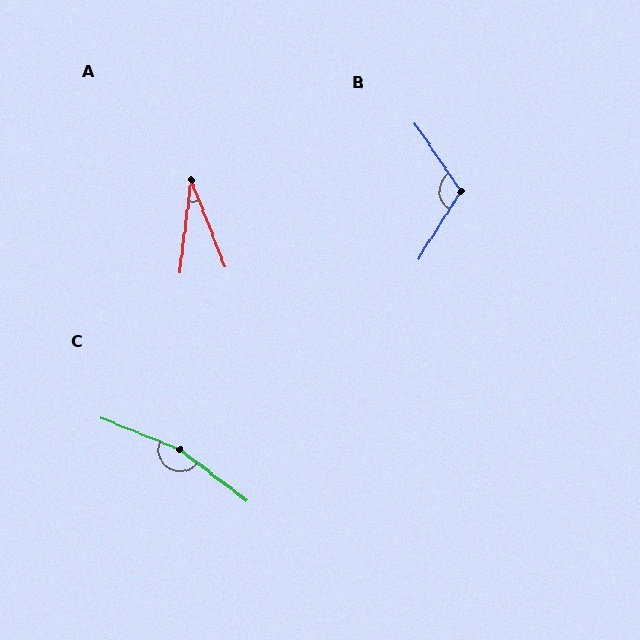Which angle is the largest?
C, at approximately 164 degrees.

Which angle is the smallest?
A, at approximately 28 degrees.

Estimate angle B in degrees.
Approximately 114 degrees.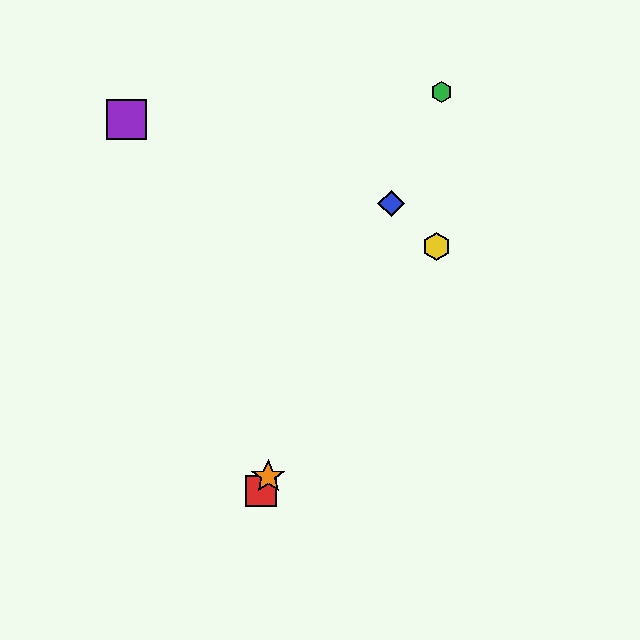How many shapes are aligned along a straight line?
4 shapes (the red square, the blue diamond, the green hexagon, the orange star) are aligned along a straight line.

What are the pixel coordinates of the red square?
The red square is at (261, 491).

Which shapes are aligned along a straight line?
The red square, the blue diamond, the green hexagon, the orange star are aligned along a straight line.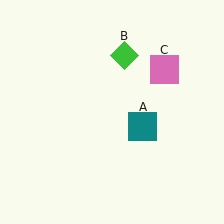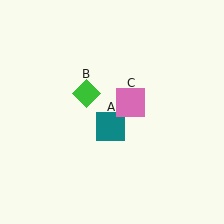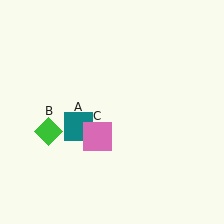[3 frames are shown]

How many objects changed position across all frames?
3 objects changed position: teal square (object A), green diamond (object B), pink square (object C).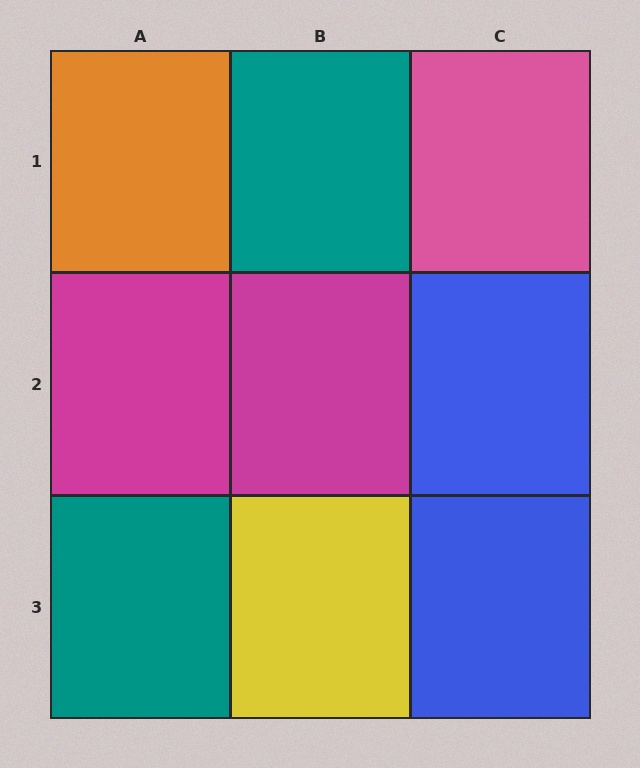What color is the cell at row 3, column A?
Teal.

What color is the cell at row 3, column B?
Yellow.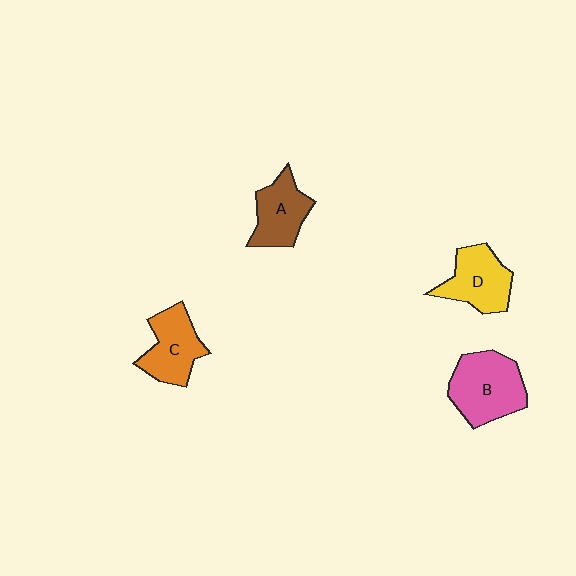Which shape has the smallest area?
Shape A (brown).